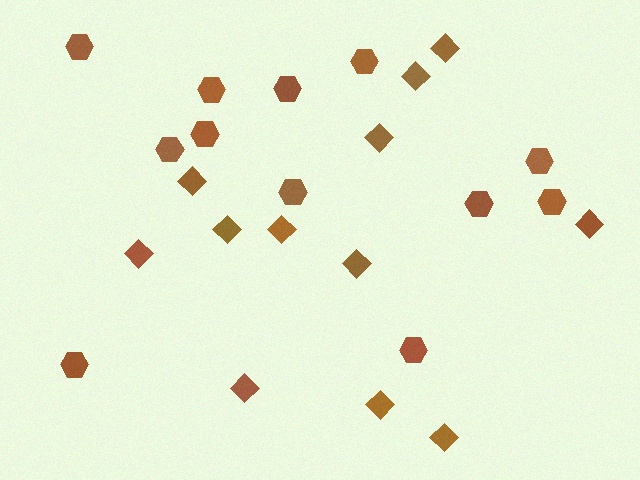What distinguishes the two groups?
There are 2 groups: one group of hexagons (12) and one group of diamonds (12).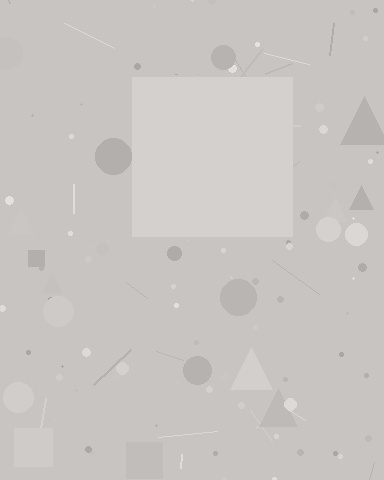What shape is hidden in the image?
A square is hidden in the image.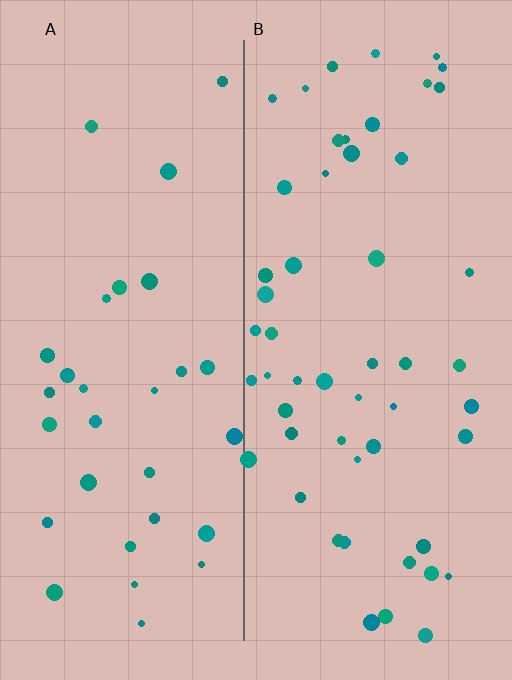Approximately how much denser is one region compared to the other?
Approximately 1.7× — region B over region A.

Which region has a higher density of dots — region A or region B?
B (the right).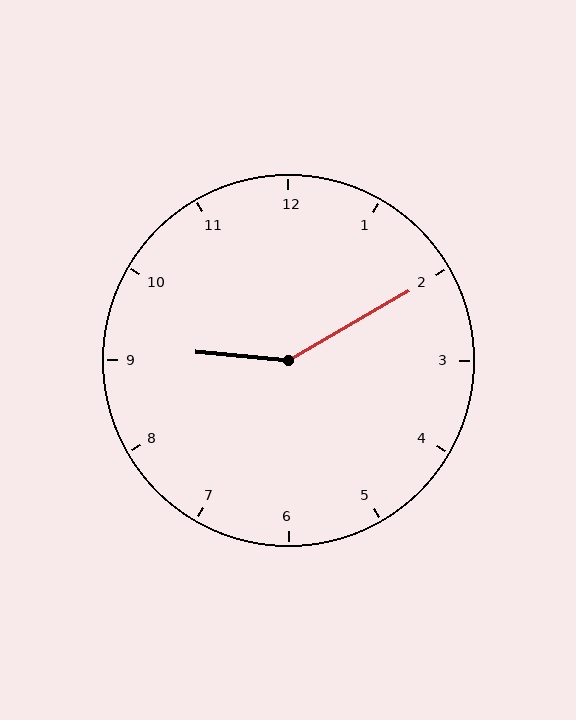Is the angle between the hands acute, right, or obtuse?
It is obtuse.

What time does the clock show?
9:10.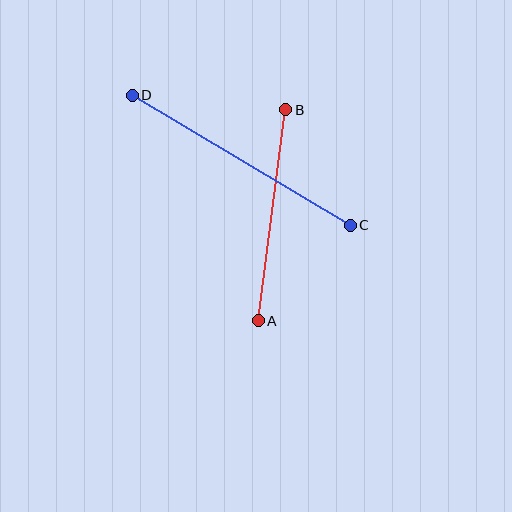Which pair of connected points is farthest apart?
Points C and D are farthest apart.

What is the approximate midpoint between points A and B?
The midpoint is at approximately (272, 215) pixels.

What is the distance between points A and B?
The distance is approximately 213 pixels.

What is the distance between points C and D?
The distance is approximately 254 pixels.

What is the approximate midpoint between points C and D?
The midpoint is at approximately (241, 160) pixels.